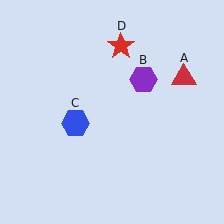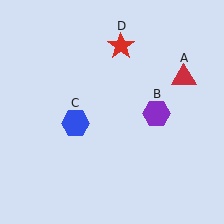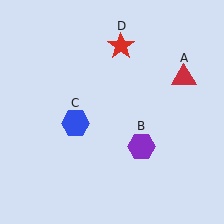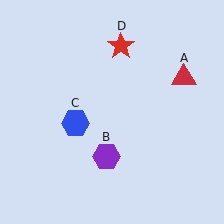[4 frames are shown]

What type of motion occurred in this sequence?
The purple hexagon (object B) rotated clockwise around the center of the scene.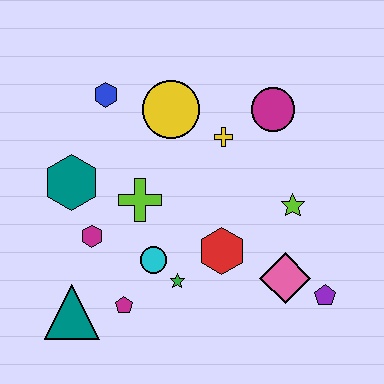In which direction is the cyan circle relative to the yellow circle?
The cyan circle is below the yellow circle.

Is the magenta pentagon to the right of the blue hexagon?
Yes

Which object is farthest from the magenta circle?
The teal triangle is farthest from the magenta circle.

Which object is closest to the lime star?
The pink diamond is closest to the lime star.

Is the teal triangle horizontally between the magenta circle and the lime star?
No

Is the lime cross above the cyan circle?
Yes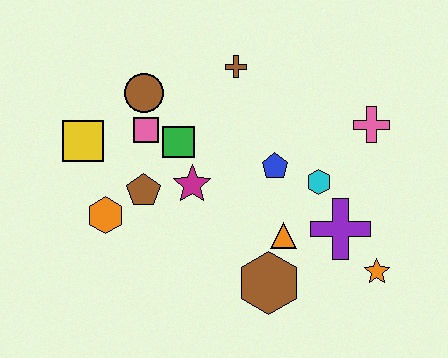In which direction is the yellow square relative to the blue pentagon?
The yellow square is to the left of the blue pentagon.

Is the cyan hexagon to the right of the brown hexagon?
Yes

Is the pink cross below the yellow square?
No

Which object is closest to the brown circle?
The pink square is closest to the brown circle.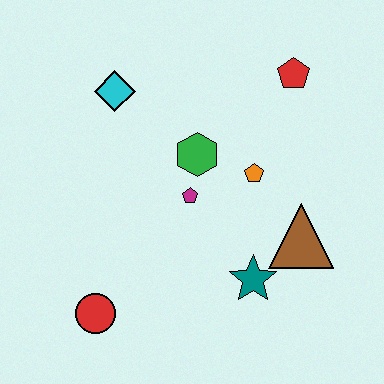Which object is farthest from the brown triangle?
The cyan diamond is farthest from the brown triangle.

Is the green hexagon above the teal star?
Yes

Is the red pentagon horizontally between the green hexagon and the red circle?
No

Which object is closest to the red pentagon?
The orange pentagon is closest to the red pentagon.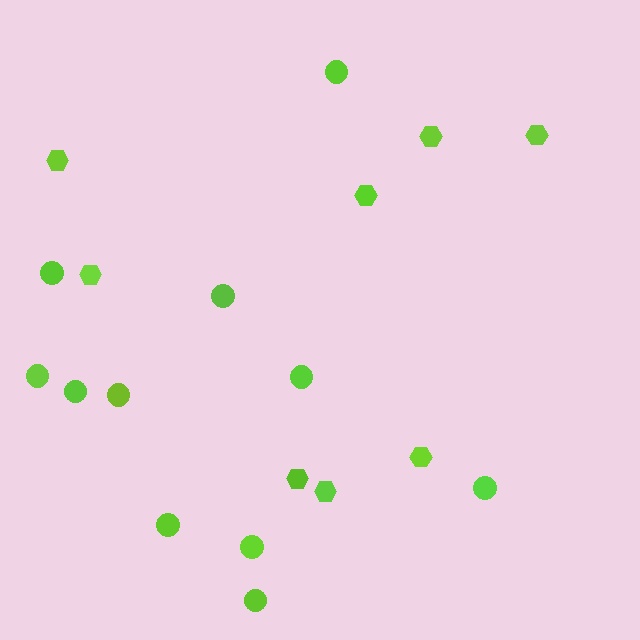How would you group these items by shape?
There are 2 groups: one group of circles (11) and one group of hexagons (8).